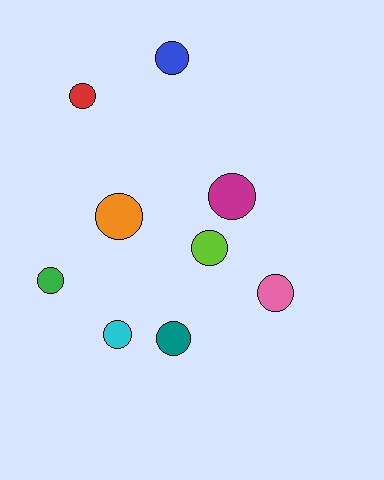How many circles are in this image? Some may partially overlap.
There are 9 circles.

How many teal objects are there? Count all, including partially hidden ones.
There is 1 teal object.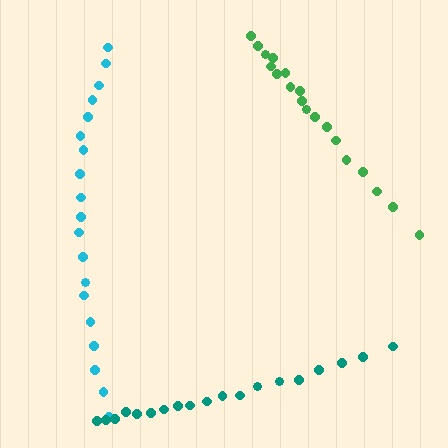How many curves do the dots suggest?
There are 3 distinct paths.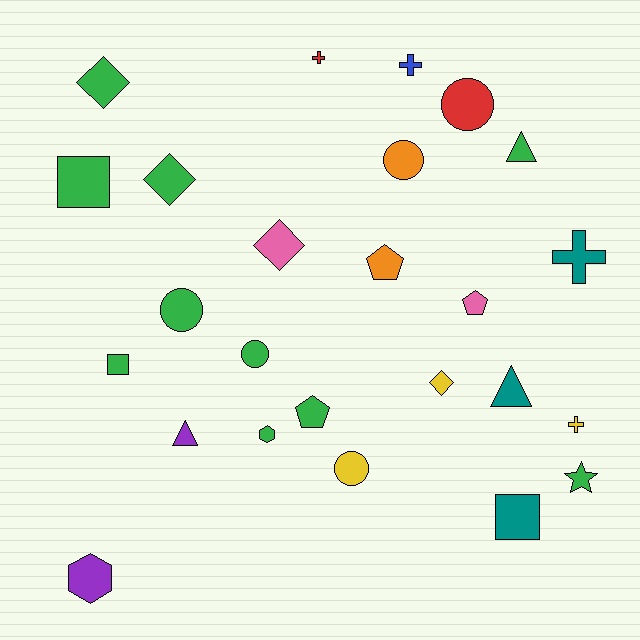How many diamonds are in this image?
There are 4 diamonds.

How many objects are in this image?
There are 25 objects.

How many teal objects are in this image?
There are 3 teal objects.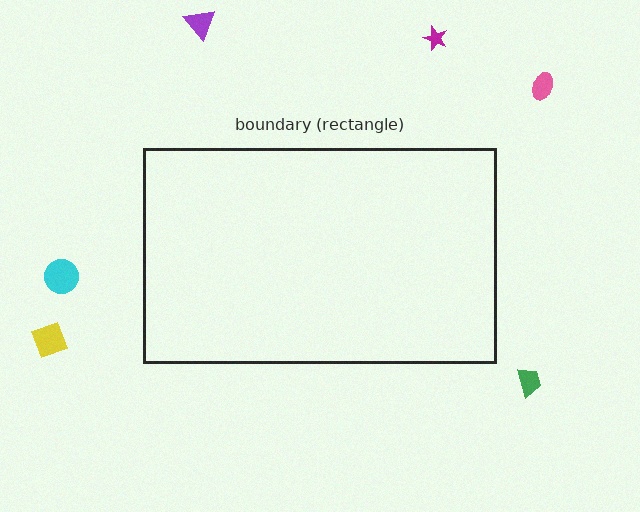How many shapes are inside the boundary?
0 inside, 6 outside.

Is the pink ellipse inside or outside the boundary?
Outside.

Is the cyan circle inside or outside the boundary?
Outside.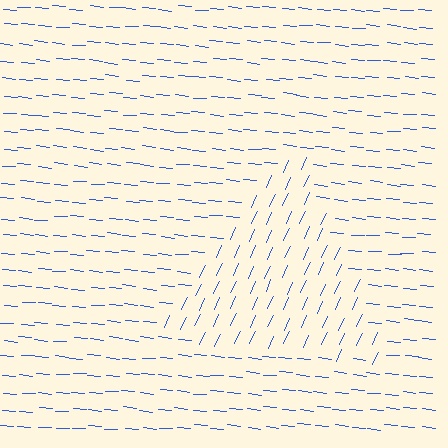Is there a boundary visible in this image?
Yes, there is a texture boundary formed by a change in line orientation.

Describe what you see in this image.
The image is filled with small blue line segments. A triangle region in the image has lines oriented differently from the surrounding lines, creating a visible texture boundary.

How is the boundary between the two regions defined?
The boundary is defined purely by a change in line orientation (approximately 70 degrees difference). All lines are the same color and thickness.